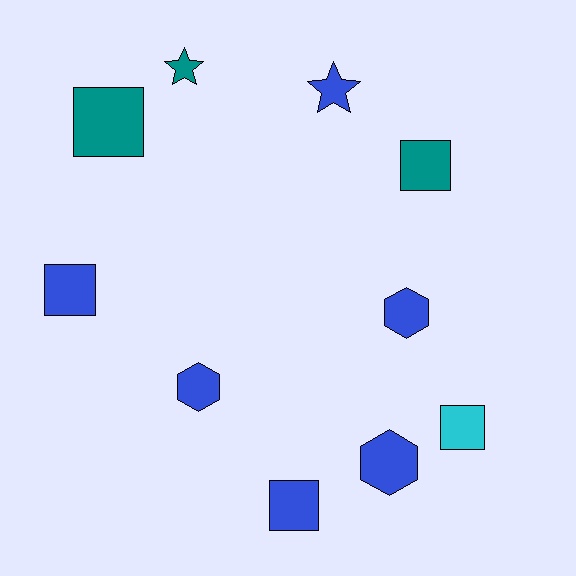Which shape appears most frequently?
Square, with 5 objects.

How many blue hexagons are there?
There are 3 blue hexagons.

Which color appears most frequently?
Blue, with 6 objects.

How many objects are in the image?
There are 10 objects.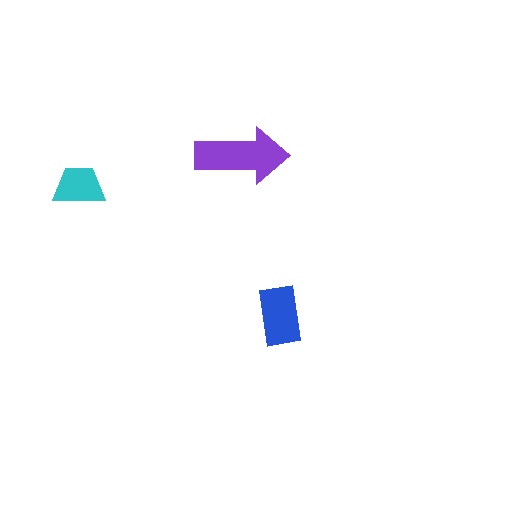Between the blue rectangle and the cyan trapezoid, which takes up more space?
The blue rectangle.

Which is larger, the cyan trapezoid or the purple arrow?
The purple arrow.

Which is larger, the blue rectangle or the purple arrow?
The purple arrow.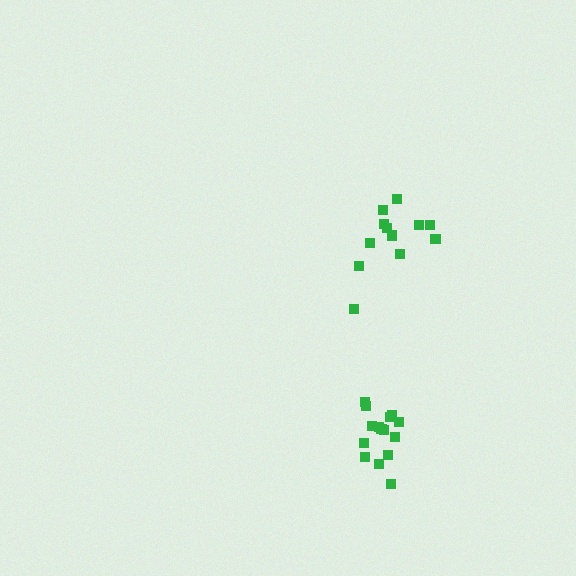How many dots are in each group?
Group 1: 12 dots, Group 2: 15 dots (27 total).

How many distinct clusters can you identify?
There are 2 distinct clusters.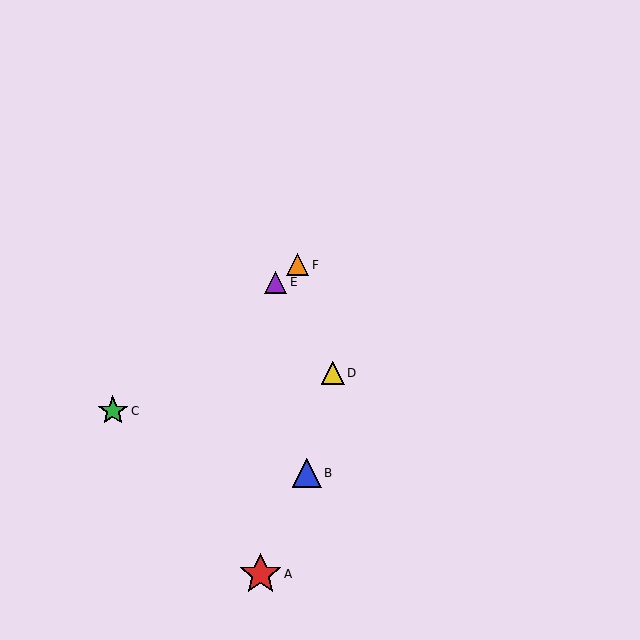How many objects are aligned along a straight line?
3 objects (C, E, F) are aligned along a straight line.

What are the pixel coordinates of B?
Object B is at (307, 473).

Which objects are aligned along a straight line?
Objects C, E, F are aligned along a straight line.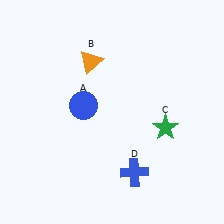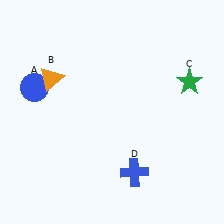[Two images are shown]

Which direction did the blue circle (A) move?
The blue circle (A) moved left.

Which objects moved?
The objects that moved are: the blue circle (A), the orange triangle (B), the green star (C).